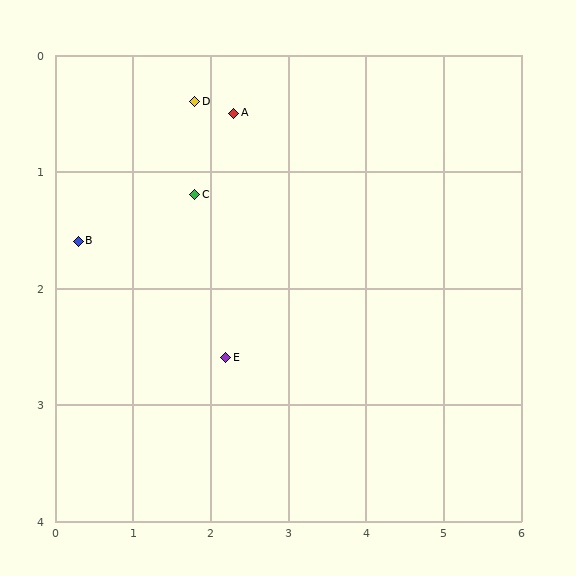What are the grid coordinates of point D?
Point D is at approximately (1.8, 0.4).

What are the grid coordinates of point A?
Point A is at approximately (2.3, 0.5).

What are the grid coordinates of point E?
Point E is at approximately (2.2, 2.6).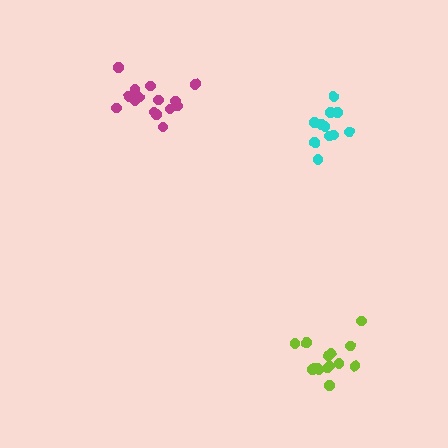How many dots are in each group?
Group 1: 11 dots, Group 2: 15 dots, Group 3: 15 dots (41 total).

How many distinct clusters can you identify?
There are 3 distinct clusters.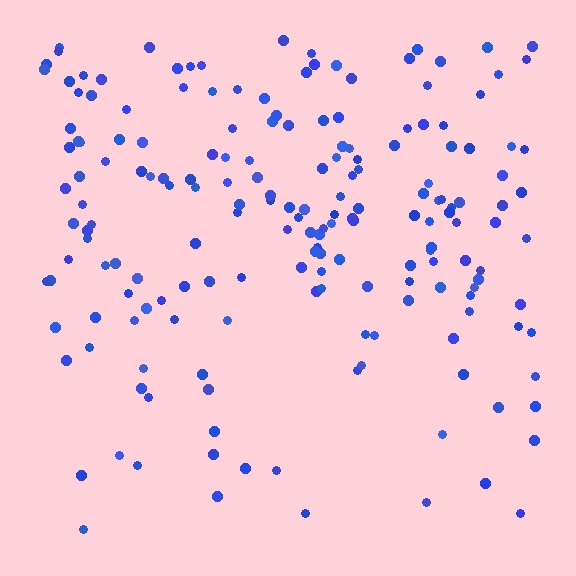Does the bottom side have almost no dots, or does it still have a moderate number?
Still a moderate number, just noticeably fewer than the top.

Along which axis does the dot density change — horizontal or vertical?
Vertical.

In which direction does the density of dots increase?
From bottom to top, with the top side densest.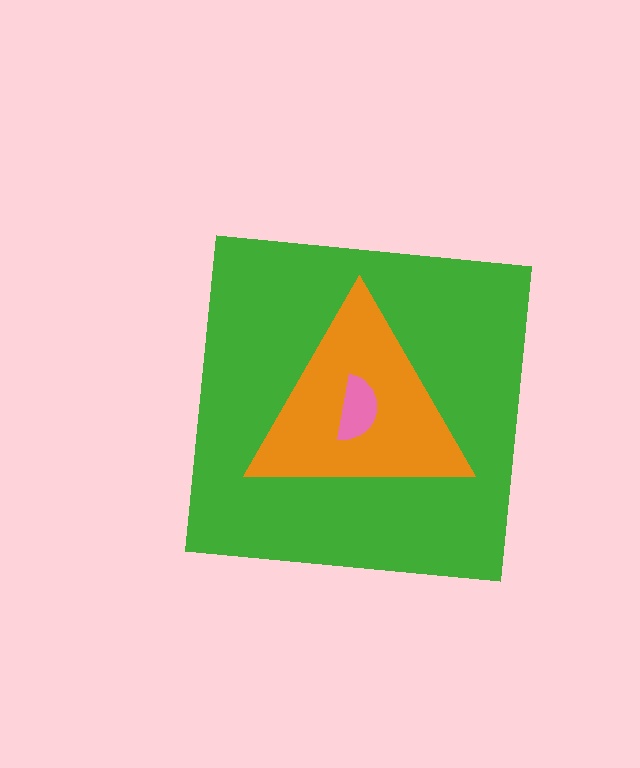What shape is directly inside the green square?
The orange triangle.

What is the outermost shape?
The green square.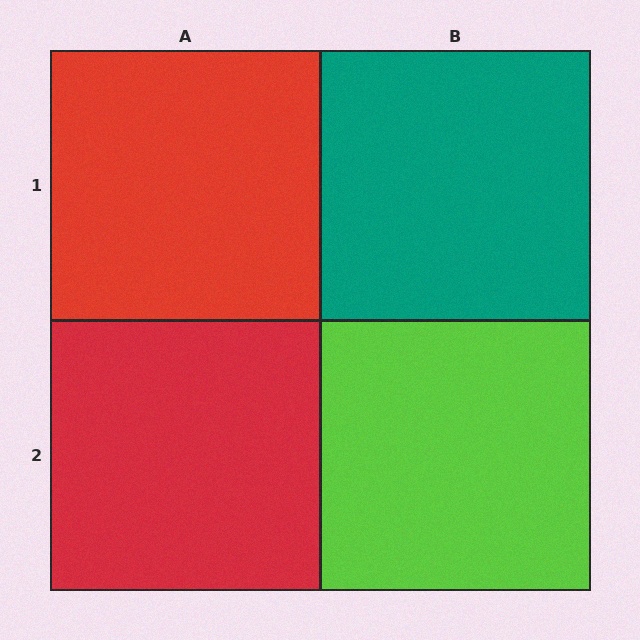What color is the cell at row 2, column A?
Red.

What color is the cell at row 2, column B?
Lime.